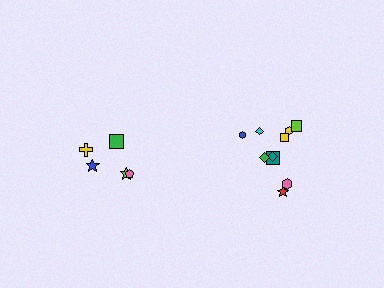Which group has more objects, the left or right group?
The right group.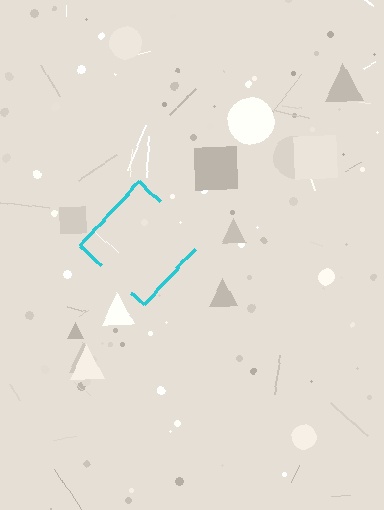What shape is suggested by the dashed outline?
The dashed outline suggests a diamond.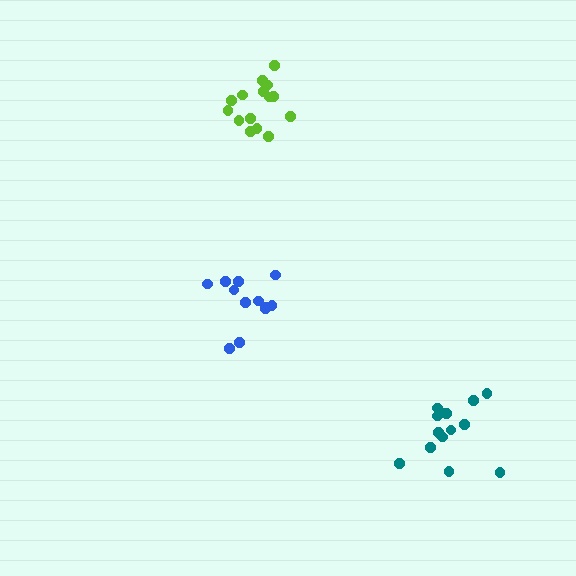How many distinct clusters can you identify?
There are 3 distinct clusters.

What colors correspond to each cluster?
The clusters are colored: blue, teal, lime.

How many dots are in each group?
Group 1: 12 dots, Group 2: 14 dots, Group 3: 15 dots (41 total).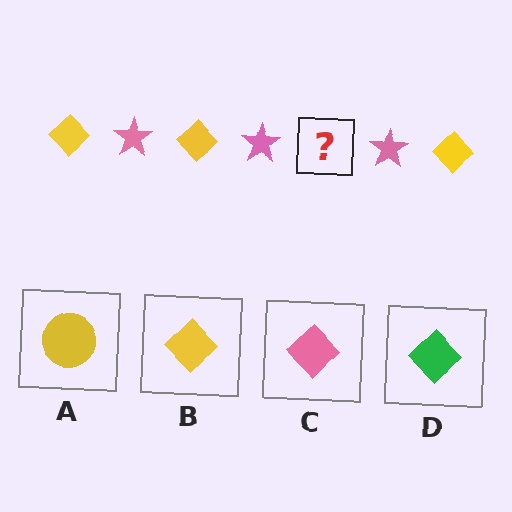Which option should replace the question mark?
Option B.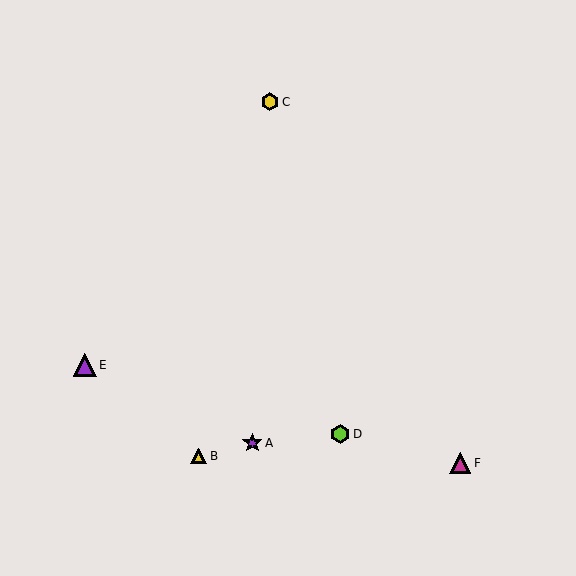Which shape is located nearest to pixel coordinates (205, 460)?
The yellow triangle (labeled B) at (199, 456) is nearest to that location.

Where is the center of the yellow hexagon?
The center of the yellow hexagon is at (270, 102).